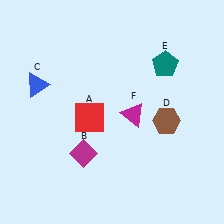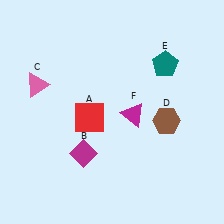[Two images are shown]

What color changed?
The triangle (C) changed from blue in Image 1 to pink in Image 2.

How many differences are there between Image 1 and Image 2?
There is 1 difference between the two images.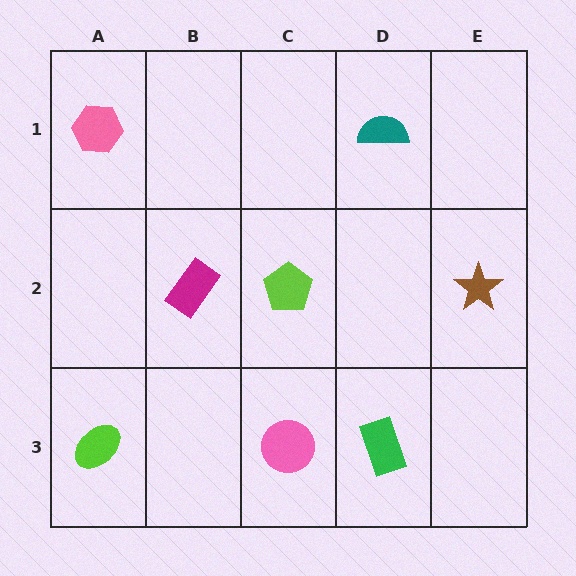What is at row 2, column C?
A lime pentagon.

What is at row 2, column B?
A magenta rectangle.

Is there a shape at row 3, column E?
No, that cell is empty.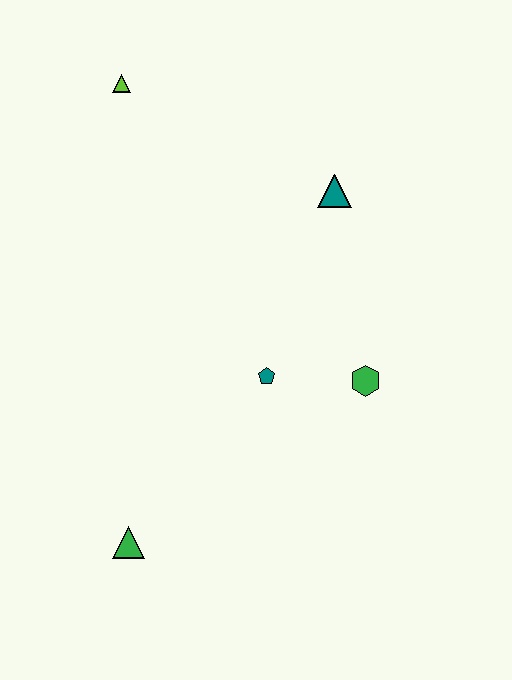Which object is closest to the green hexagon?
The teal pentagon is closest to the green hexagon.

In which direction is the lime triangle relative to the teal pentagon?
The lime triangle is above the teal pentagon.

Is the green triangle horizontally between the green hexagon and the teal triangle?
No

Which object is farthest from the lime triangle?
The green triangle is farthest from the lime triangle.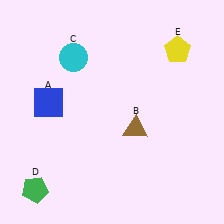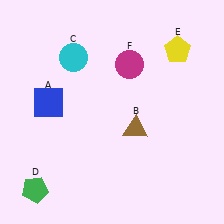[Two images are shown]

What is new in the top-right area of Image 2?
A magenta circle (F) was added in the top-right area of Image 2.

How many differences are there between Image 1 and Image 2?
There is 1 difference between the two images.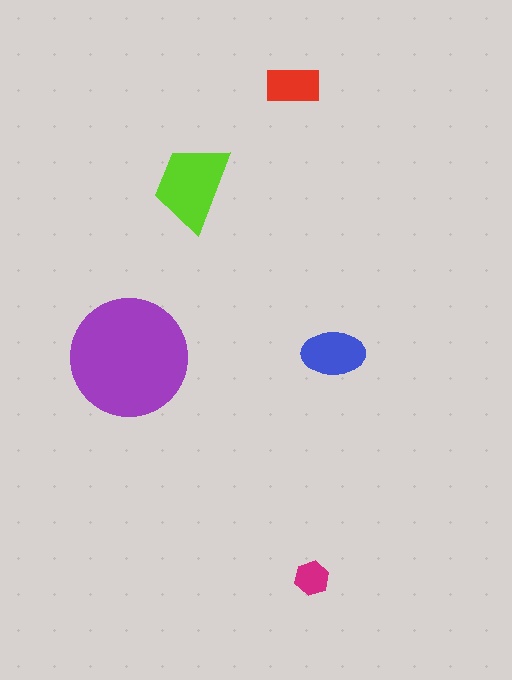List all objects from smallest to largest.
The magenta hexagon, the red rectangle, the blue ellipse, the lime trapezoid, the purple circle.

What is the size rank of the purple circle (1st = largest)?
1st.